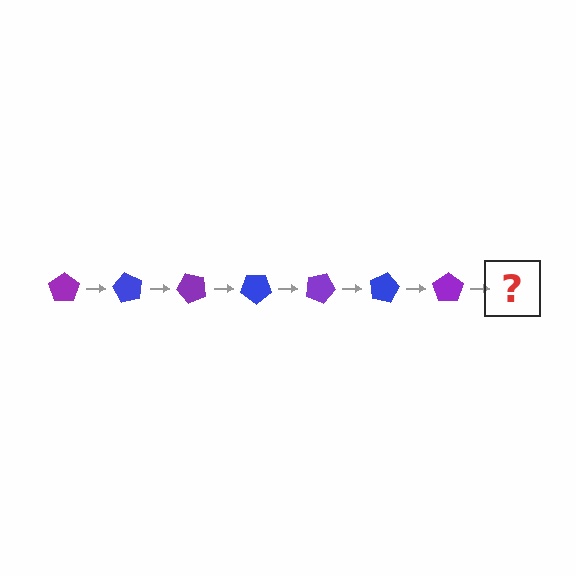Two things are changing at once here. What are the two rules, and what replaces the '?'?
The two rules are that it rotates 60 degrees each step and the color cycles through purple and blue. The '?' should be a blue pentagon, rotated 420 degrees from the start.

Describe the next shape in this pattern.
It should be a blue pentagon, rotated 420 degrees from the start.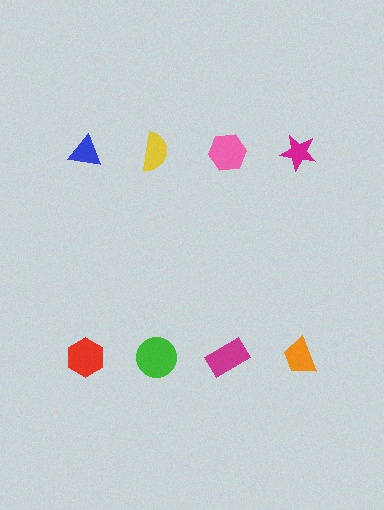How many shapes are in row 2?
4 shapes.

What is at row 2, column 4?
An orange trapezoid.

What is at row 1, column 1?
A blue triangle.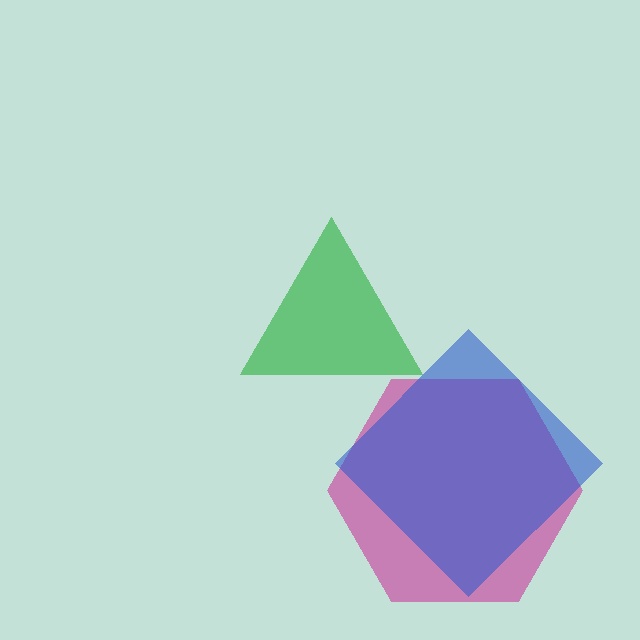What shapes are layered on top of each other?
The layered shapes are: a green triangle, a magenta hexagon, a blue diamond.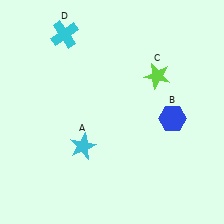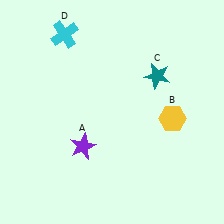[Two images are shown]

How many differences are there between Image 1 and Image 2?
There are 3 differences between the two images.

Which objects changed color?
A changed from cyan to purple. B changed from blue to yellow. C changed from lime to teal.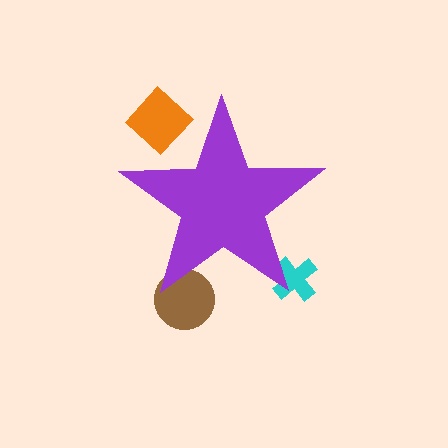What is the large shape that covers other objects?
A purple star.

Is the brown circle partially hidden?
Yes, the brown circle is partially hidden behind the purple star.